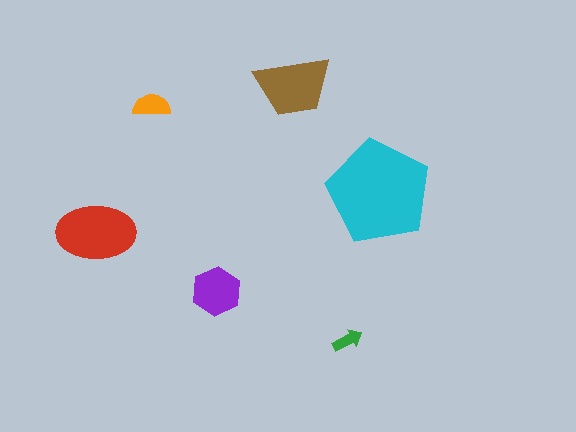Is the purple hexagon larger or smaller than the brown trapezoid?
Smaller.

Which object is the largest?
The cyan pentagon.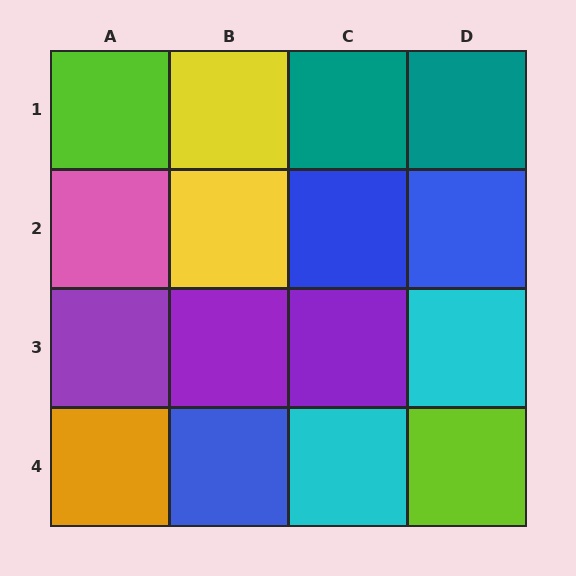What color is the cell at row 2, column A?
Pink.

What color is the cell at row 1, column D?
Teal.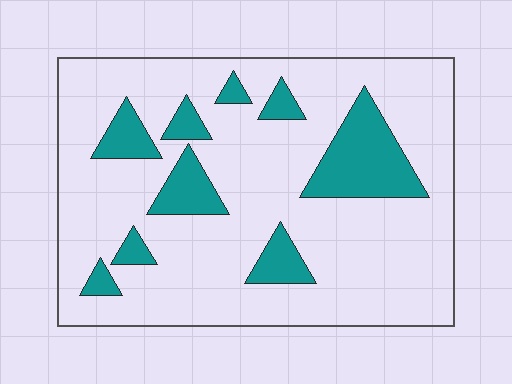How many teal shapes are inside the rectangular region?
9.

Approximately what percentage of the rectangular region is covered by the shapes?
Approximately 20%.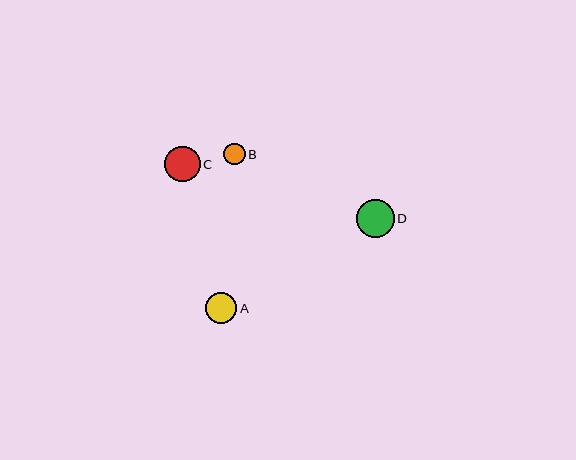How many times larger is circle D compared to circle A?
Circle D is approximately 1.2 times the size of circle A.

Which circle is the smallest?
Circle B is the smallest with a size of approximately 22 pixels.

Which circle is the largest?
Circle D is the largest with a size of approximately 38 pixels.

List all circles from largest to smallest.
From largest to smallest: D, C, A, B.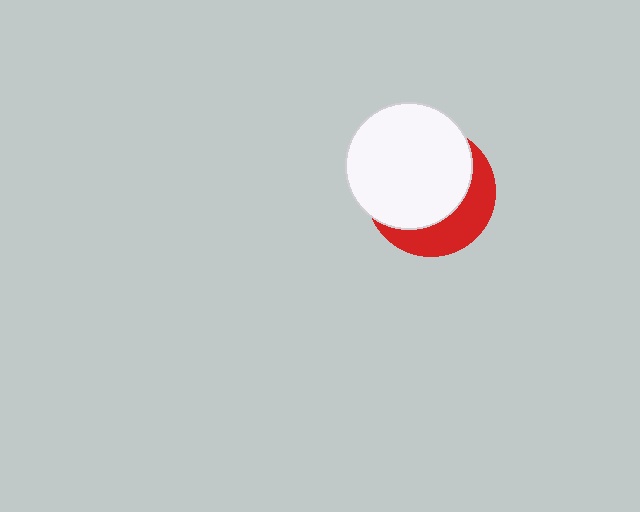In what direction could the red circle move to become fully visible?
The red circle could move toward the lower-right. That would shift it out from behind the white circle entirely.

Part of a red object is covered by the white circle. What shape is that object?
It is a circle.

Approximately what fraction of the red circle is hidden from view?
Roughly 66% of the red circle is hidden behind the white circle.